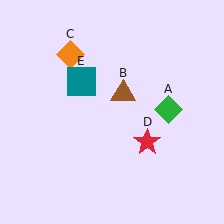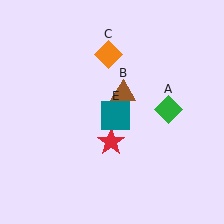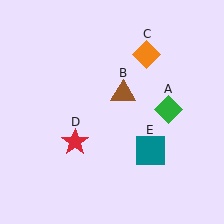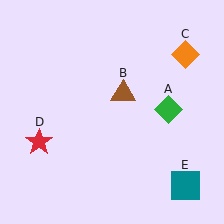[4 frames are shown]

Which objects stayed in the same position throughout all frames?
Green diamond (object A) and brown triangle (object B) remained stationary.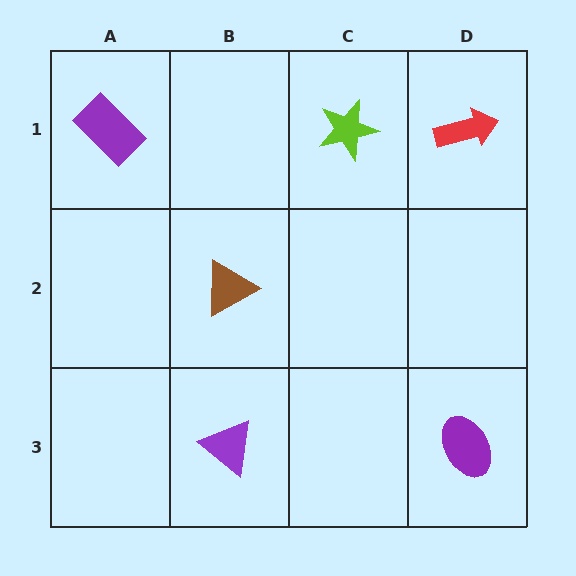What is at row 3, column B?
A purple triangle.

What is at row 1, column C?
A lime star.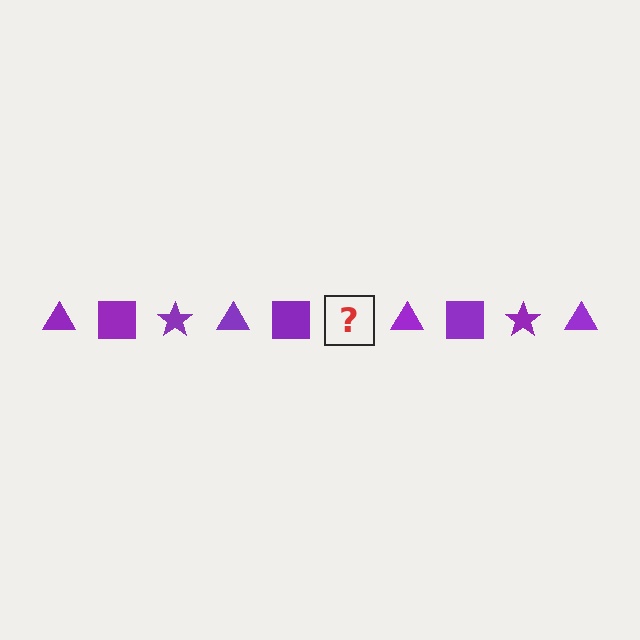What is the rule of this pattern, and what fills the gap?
The rule is that the pattern cycles through triangle, square, star shapes in purple. The gap should be filled with a purple star.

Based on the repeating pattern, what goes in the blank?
The blank should be a purple star.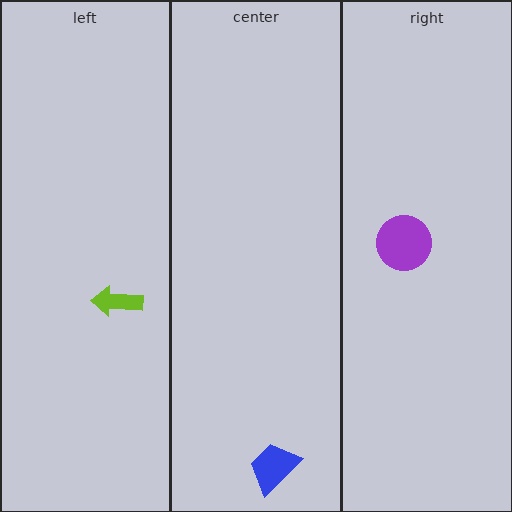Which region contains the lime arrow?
The left region.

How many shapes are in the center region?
1.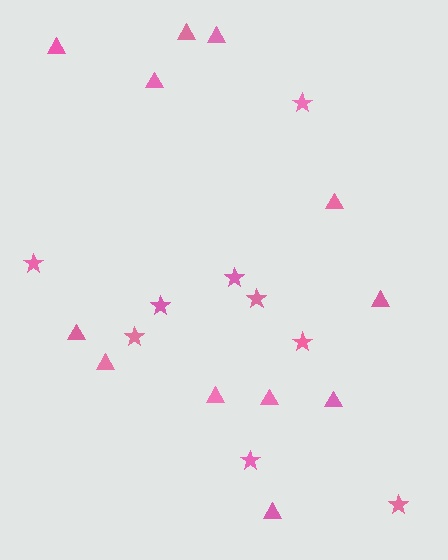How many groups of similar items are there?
There are 2 groups: one group of stars (9) and one group of triangles (12).